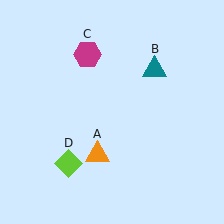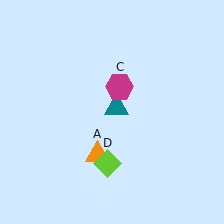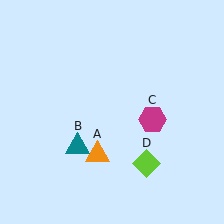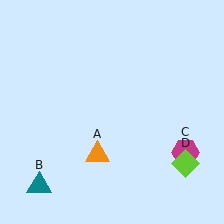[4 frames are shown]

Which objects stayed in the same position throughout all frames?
Orange triangle (object A) remained stationary.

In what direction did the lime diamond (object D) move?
The lime diamond (object D) moved right.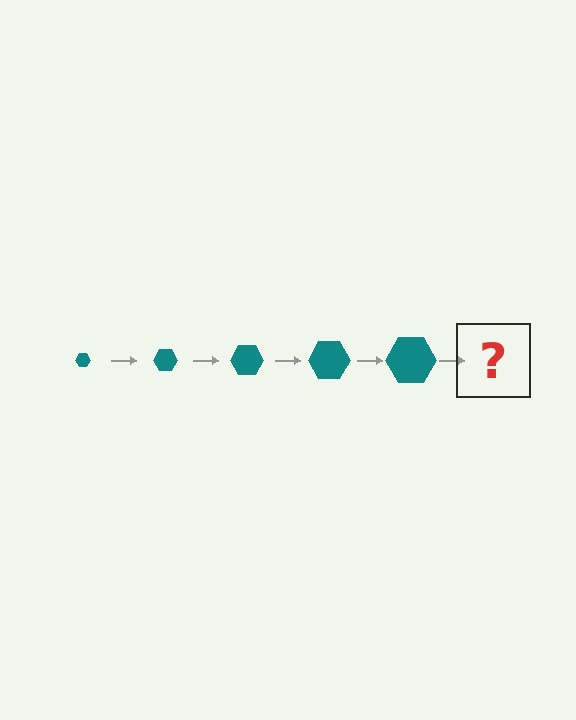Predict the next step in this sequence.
The next step is a teal hexagon, larger than the previous one.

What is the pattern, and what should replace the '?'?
The pattern is that the hexagon gets progressively larger each step. The '?' should be a teal hexagon, larger than the previous one.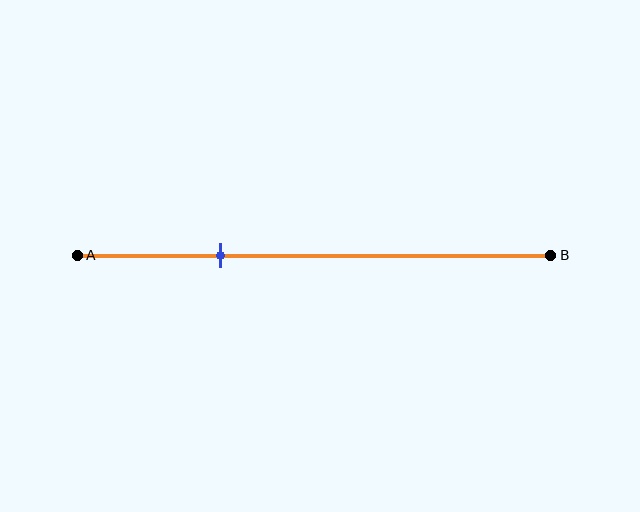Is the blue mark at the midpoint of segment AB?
No, the mark is at about 30% from A, not at the 50% midpoint.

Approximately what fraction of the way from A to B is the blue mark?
The blue mark is approximately 30% of the way from A to B.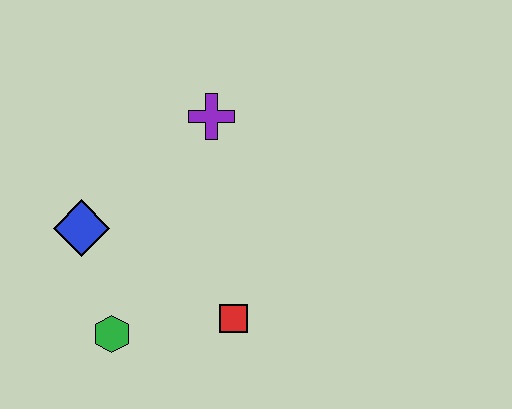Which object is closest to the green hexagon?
The blue diamond is closest to the green hexagon.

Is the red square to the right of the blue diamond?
Yes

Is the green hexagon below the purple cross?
Yes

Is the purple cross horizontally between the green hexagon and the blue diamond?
No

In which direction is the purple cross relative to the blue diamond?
The purple cross is to the right of the blue diamond.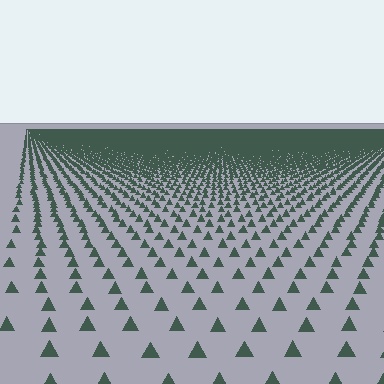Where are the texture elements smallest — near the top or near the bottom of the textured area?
Near the top.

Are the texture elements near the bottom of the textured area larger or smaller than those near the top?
Larger. Near the bottom, elements are closer to the viewer and appear at a bigger on-screen size.